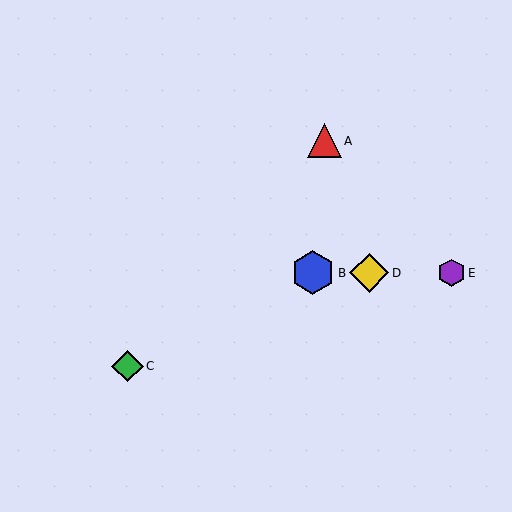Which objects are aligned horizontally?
Objects B, D, E are aligned horizontally.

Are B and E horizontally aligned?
Yes, both are at y≈273.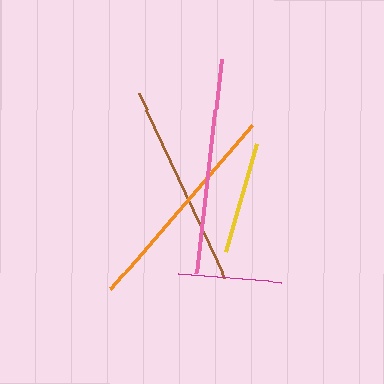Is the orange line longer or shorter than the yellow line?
The orange line is longer than the yellow line.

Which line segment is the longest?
The orange line is the longest at approximately 217 pixels.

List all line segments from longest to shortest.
From longest to shortest: orange, pink, brown, yellow, magenta.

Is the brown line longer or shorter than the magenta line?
The brown line is longer than the magenta line.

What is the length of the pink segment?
The pink segment is approximately 215 pixels long.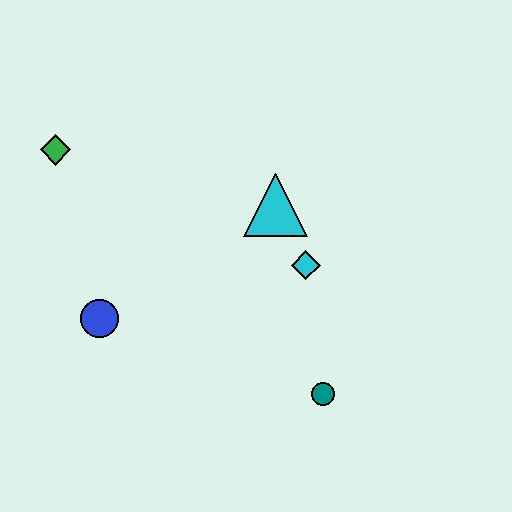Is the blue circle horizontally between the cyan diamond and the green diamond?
Yes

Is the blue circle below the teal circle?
No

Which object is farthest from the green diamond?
The teal circle is farthest from the green diamond.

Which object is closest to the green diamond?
The blue circle is closest to the green diamond.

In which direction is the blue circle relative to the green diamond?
The blue circle is below the green diamond.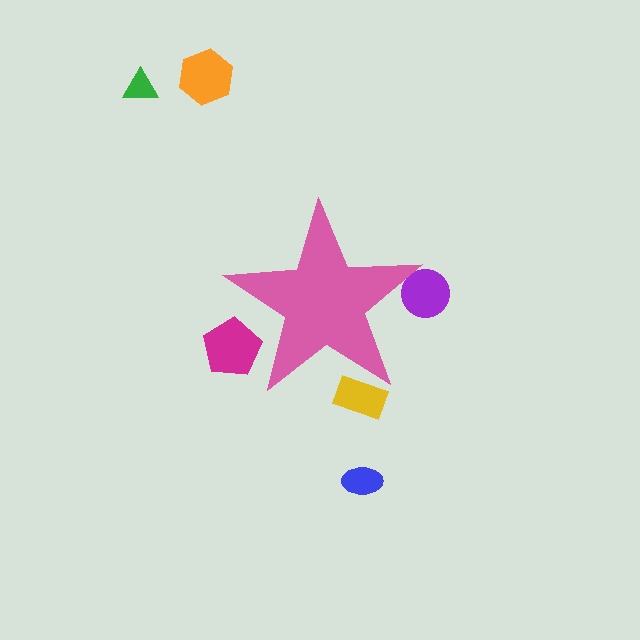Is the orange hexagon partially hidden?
No, the orange hexagon is fully visible.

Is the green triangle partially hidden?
No, the green triangle is fully visible.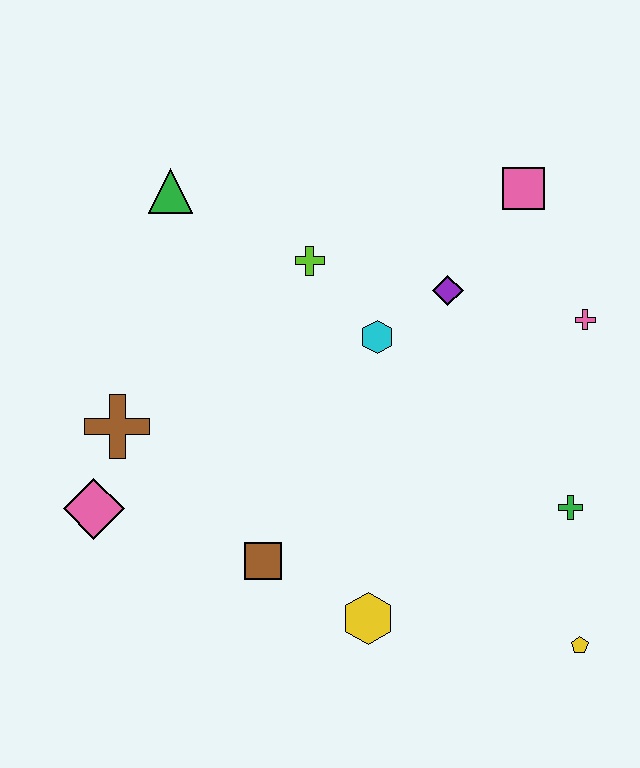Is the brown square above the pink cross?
No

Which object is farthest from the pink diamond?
The pink square is farthest from the pink diamond.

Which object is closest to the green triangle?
The lime cross is closest to the green triangle.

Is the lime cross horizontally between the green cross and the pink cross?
No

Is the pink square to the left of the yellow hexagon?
No